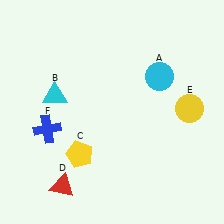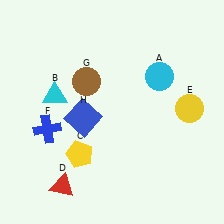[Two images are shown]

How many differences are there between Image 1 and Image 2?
There are 2 differences between the two images.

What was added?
A brown circle (G), a blue square (H) were added in Image 2.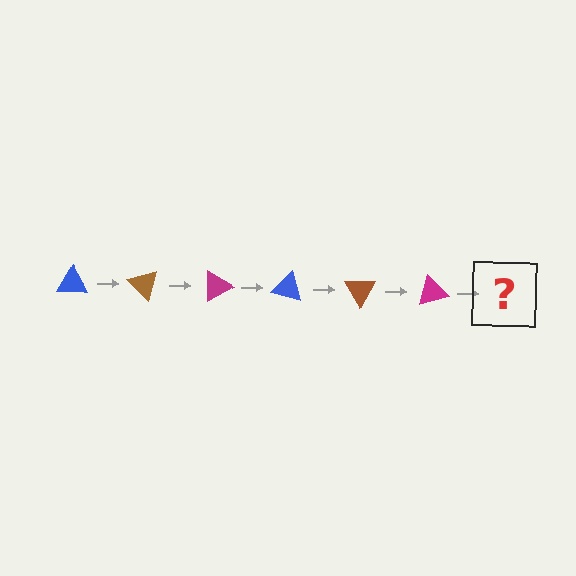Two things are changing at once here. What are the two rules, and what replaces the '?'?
The two rules are that it rotates 45 degrees each step and the color cycles through blue, brown, and magenta. The '?' should be a blue triangle, rotated 270 degrees from the start.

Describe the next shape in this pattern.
It should be a blue triangle, rotated 270 degrees from the start.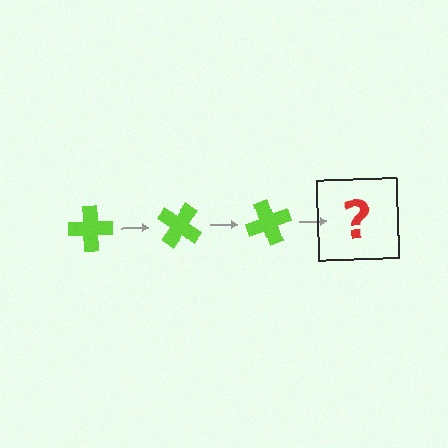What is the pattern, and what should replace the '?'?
The pattern is that the cross rotates 35 degrees each step. The '?' should be a lime cross rotated 105 degrees.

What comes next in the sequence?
The next element should be a lime cross rotated 105 degrees.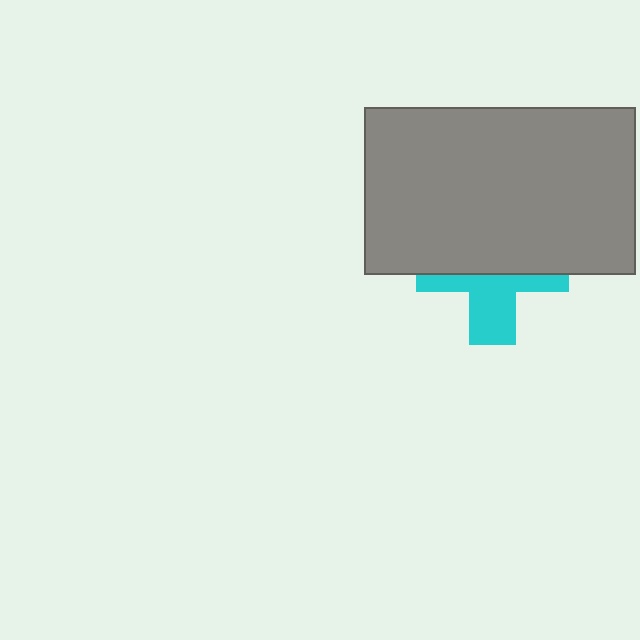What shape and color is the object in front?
The object in front is a gray rectangle.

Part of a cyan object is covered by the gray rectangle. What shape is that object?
It is a cross.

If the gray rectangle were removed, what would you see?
You would see the complete cyan cross.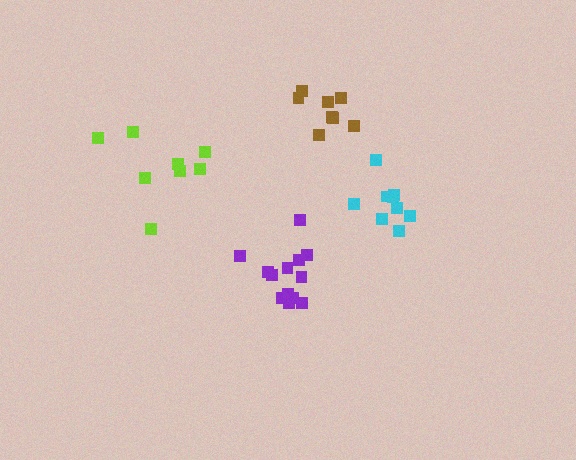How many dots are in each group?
Group 1: 13 dots, Group 2: 8 dots, Group 3: 9 dots, Group 4: 8 dots (38 total).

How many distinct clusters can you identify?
There are 4 distinct clusters.